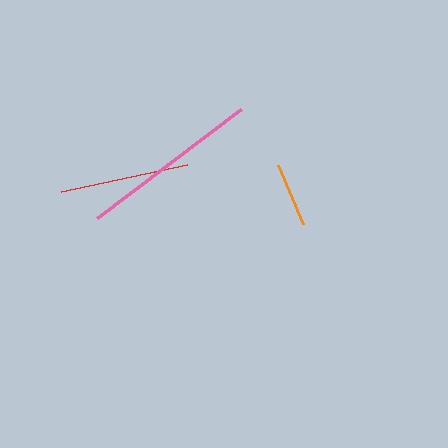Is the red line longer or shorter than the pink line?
The pink line is longer than the red line.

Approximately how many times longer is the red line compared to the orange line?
The red line is approximately 2.0 times the length of the orange line.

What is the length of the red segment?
The red segment is approximately 129 pixels long.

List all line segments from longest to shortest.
From longest to shortest: pink, red, orange.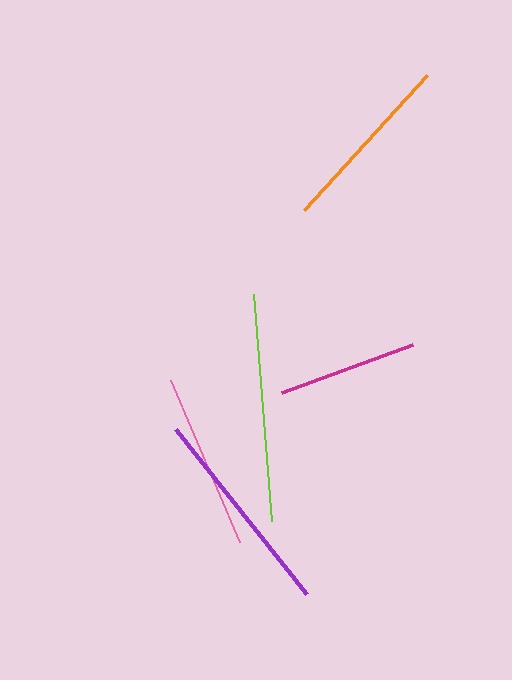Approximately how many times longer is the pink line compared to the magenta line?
The pink line is approximately 1.3 times the length of the magenta line.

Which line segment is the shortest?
The magenta line is the shortest at approximately 140 pixels.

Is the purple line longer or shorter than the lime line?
The lime line is longer than the purple line.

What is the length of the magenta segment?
The magenta segment is approximately 140 pixels long.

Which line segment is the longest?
The lime line is the longest at approximately 228 pixels.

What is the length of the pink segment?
The pink segment is approximately 176 pixels long.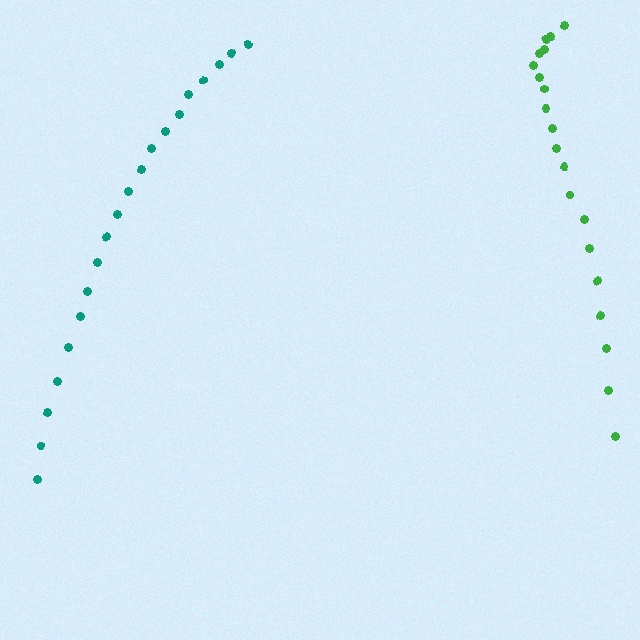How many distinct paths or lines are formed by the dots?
There are 2 distinct paths.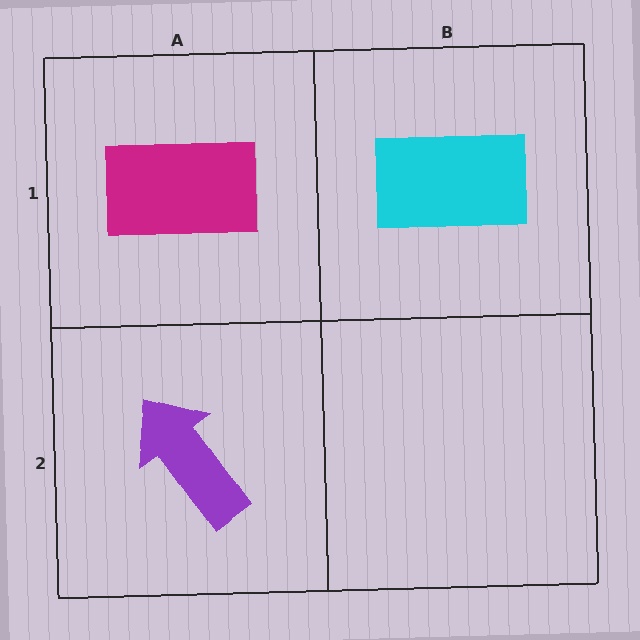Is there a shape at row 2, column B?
No, that cell is empty.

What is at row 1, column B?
A cyan rectangle.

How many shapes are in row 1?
2 shapes.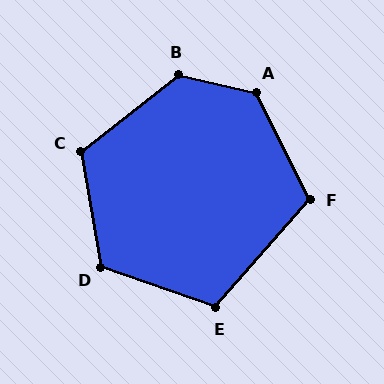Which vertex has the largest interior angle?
A, at approximately 130 degrees.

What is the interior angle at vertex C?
Approximately 119 degrees (obtuse).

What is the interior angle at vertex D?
Approximately 119 degrees (obtuse).